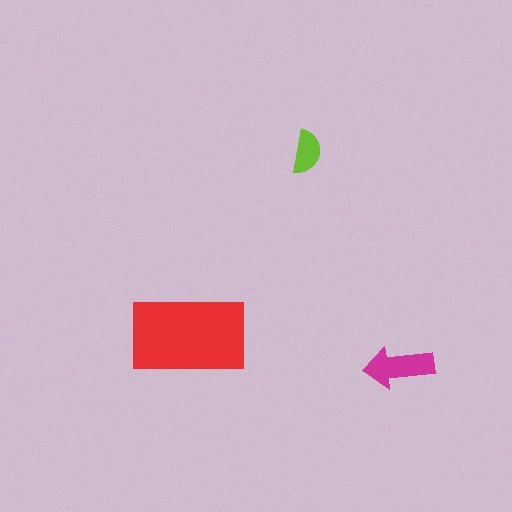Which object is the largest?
The red rectangle.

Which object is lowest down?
The magenta arrow is bottommost.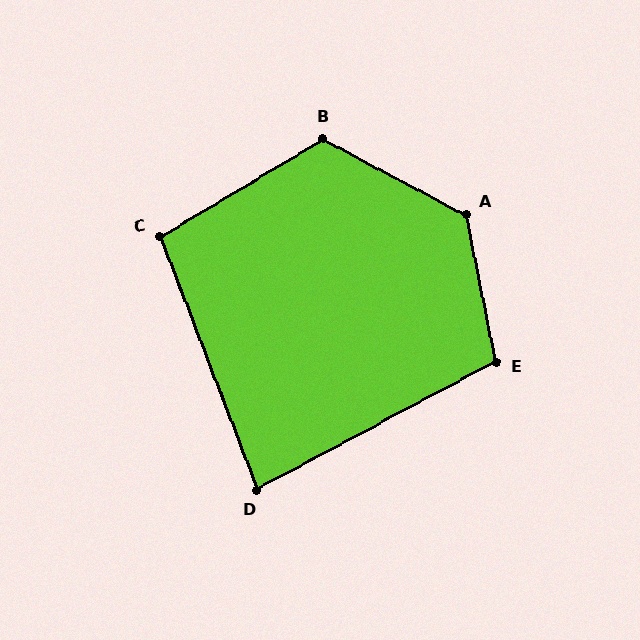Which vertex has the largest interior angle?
A, at approximately 129 degrees.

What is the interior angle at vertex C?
Approximately 100 degrees (obtuse).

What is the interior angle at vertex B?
Approximately 122 degrees (obtuse).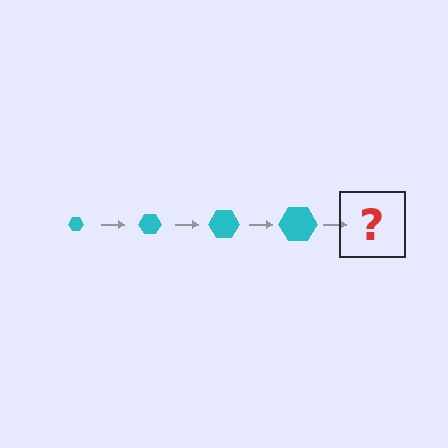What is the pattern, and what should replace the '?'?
The pattern is that the hexagon gets progressively larger each step. The '?' should be a cyan hexagon, larger than the previous one.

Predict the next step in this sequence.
The next step is a cyan hexagon, larger than the previous one.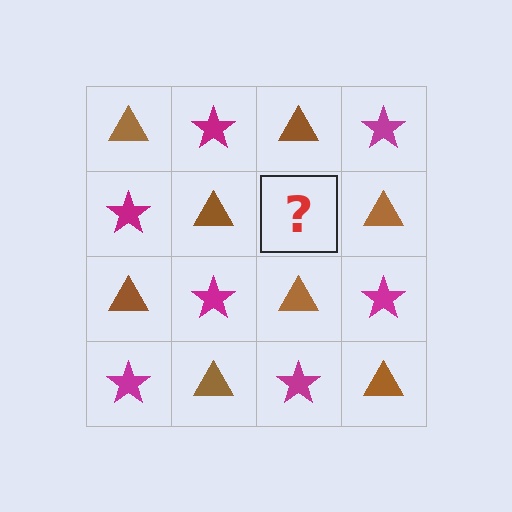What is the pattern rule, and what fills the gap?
The rule is that it alternates brown triangle and magenta star in a checkerboard pattern. The gap should be filled with a magenta star.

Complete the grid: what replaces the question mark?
The question mark should be replaced with a magenta star.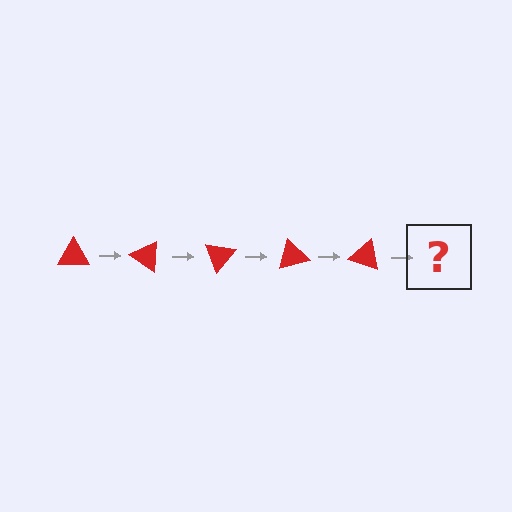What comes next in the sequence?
The next element should be a red triangle rotated 175 degrees.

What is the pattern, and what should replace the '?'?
The pattern is that the triangle rotates 35 degrees each step. The '?' should be a red triangle rotated 175 degrees.